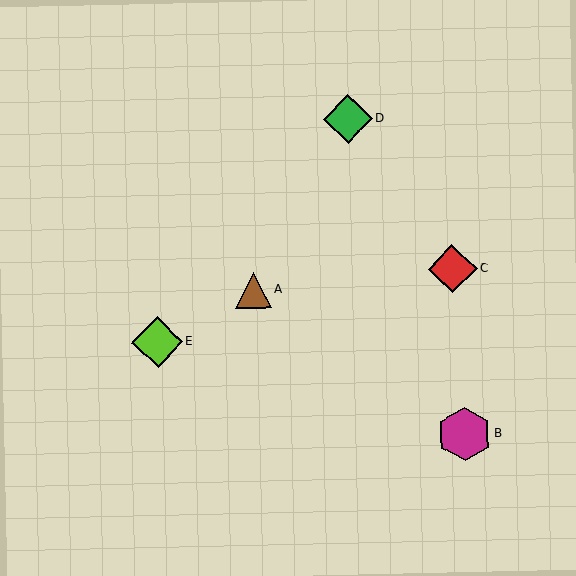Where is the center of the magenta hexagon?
The center of the magenta hexagon is at (464, 434).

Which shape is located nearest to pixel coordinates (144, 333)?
The lime diamond (labeled E) at (157, 342) is nearest to that location.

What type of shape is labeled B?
Shape B is a magenta hexagon.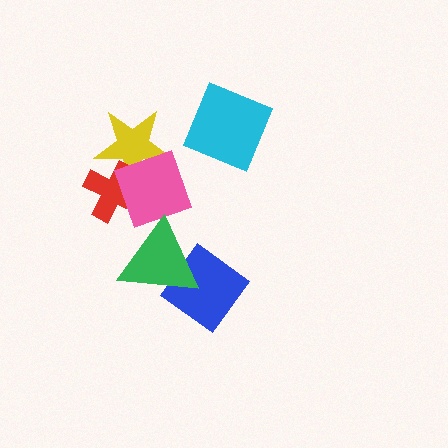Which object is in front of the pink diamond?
The green triangle is in front of the pink diamond.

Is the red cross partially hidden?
Yes, it is partially covered by another shape.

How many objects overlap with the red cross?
2 objects overlap with the red cross.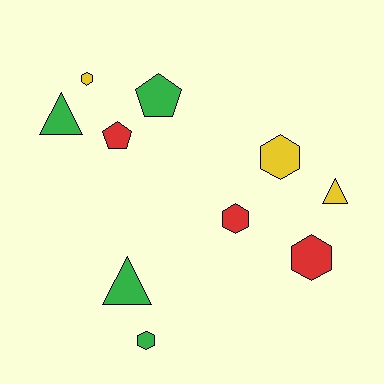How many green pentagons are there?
There is 1 green pentagon.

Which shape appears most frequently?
Hexagon, with 5 objects.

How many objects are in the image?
There are 10 objects.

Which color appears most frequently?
Green, with 4 objects.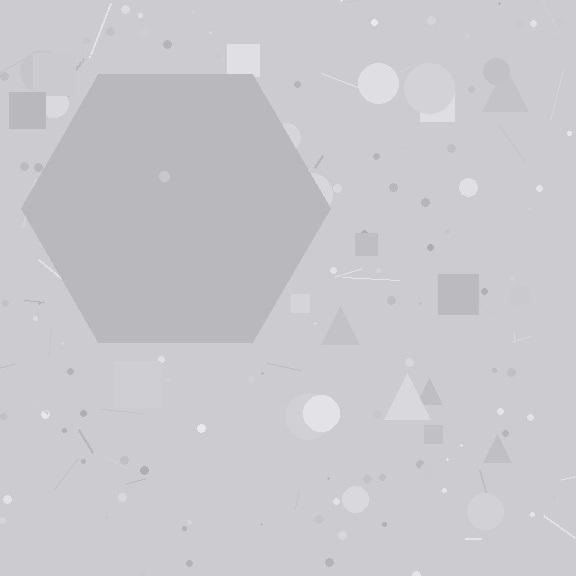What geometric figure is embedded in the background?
A hexagon is embedded in the background.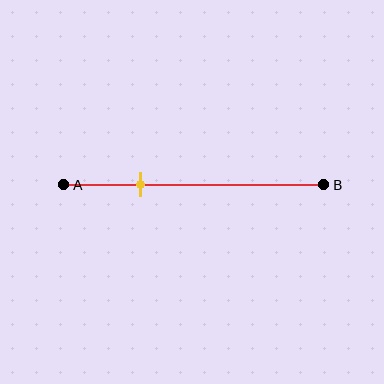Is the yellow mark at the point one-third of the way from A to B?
No, the mark is at about 30% from A, not at the 33% one-third point.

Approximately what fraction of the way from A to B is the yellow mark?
The yellow mark is approximately 30% of the way from A to B.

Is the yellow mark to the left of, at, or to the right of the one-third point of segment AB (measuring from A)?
The yellow mark is to the left of the one-third point of segment AB.